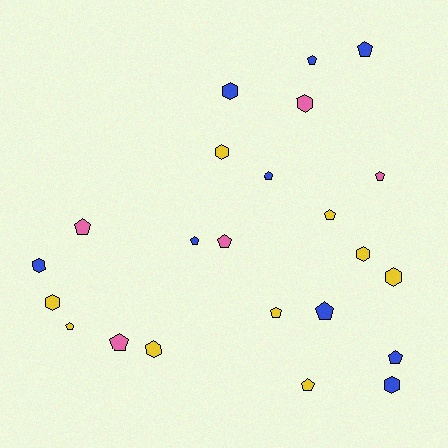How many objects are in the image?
There are 23 objects.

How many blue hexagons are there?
There are 3 blue hexagons.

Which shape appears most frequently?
Pentagon, with 14 objects.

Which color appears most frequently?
Yellow, with 9 objects.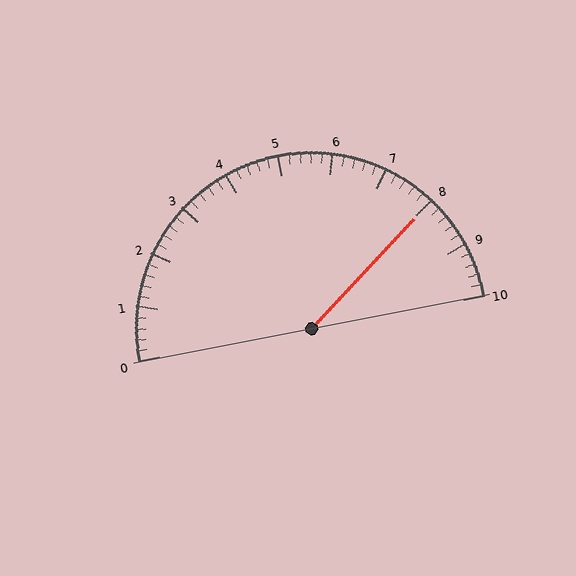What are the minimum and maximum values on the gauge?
The gauge ranges from 0 to 10.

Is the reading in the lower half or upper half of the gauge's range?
The reading is in the upper half of the range (0 to 10).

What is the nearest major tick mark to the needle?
The nearest major tick mark is 8.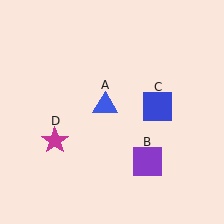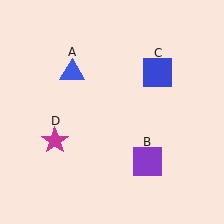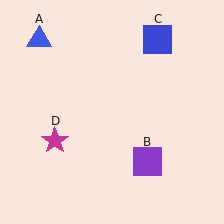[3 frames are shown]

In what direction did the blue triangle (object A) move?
The blue triangle (object A) moved up and to the left.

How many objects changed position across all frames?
2 objects changed position: blue triangle (object A), blue square (object C).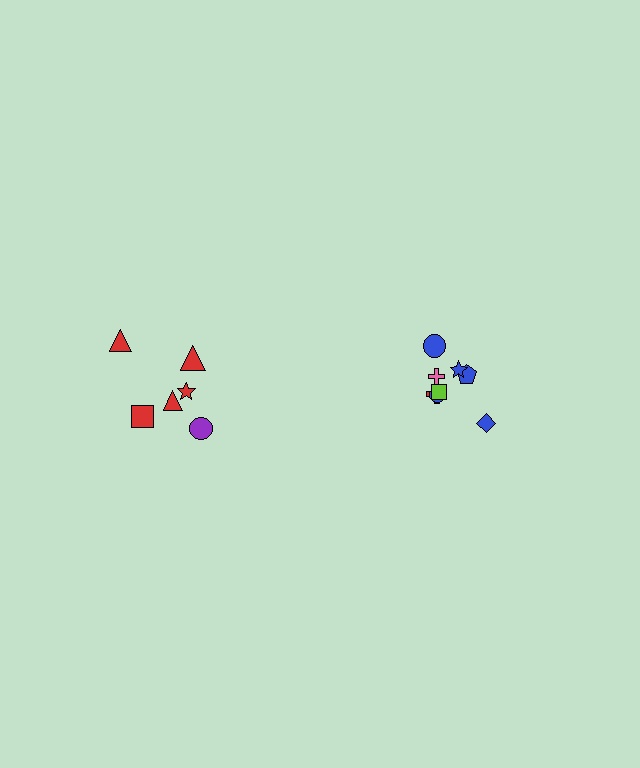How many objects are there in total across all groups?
There are 14 objects.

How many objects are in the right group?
There are 8 objects.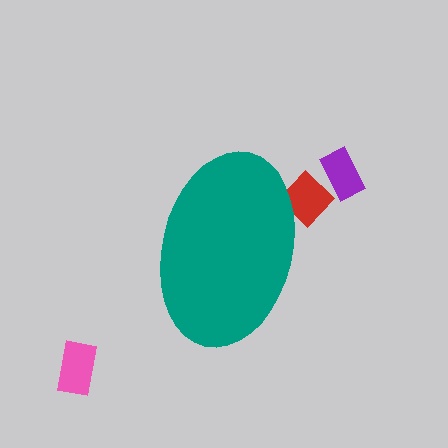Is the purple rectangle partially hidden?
No, the purple rectangle is fully visible.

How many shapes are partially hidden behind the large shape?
1 shape is partially hidden.